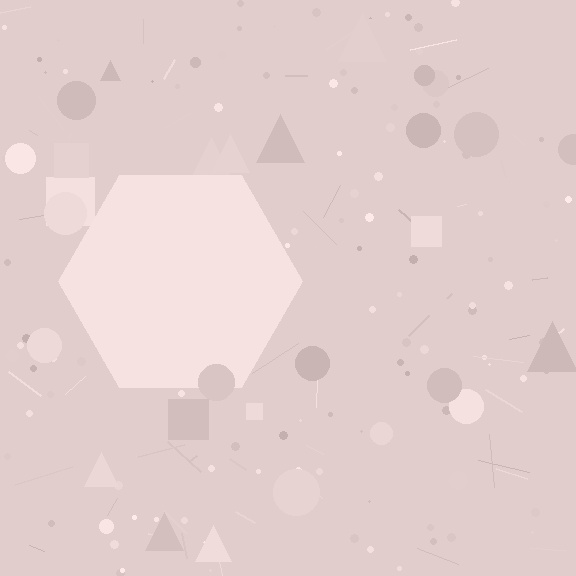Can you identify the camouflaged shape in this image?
The camouflaged shape is a hexagon.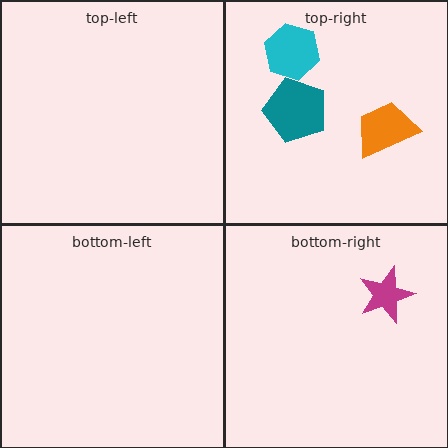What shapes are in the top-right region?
The orange trapezoid, the teal pentagon, the cyan hexagon.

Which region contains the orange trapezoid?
The top-right region.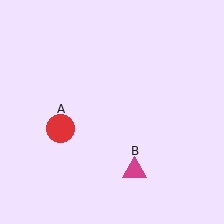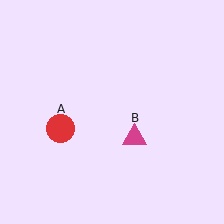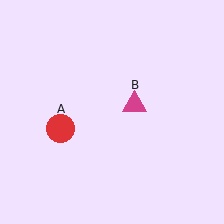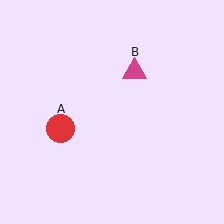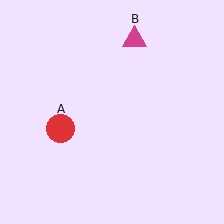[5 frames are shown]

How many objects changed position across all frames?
1 object changed position: magenta triangle (object B).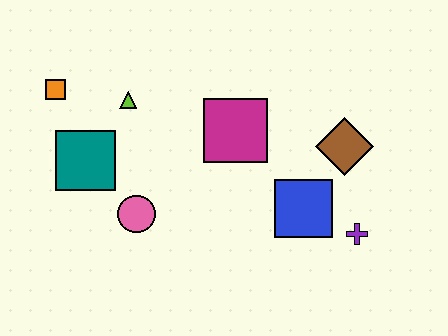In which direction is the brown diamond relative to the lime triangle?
The brown diamond is to the right of the lime triangle.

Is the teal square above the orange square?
No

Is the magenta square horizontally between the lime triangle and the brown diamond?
Yes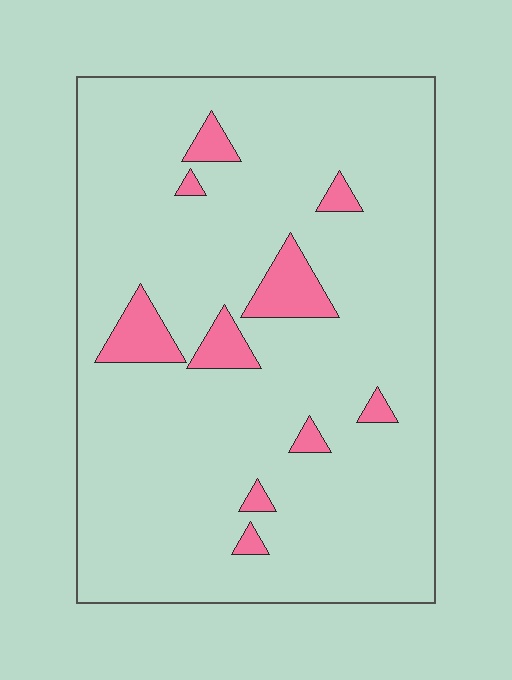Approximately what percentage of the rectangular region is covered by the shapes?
Approximately 10%.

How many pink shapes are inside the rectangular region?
10.